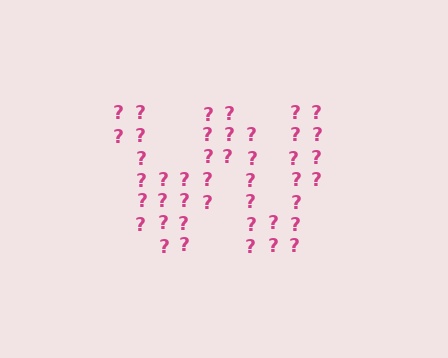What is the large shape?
The large shape is the letter W.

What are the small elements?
The small elements are question marks.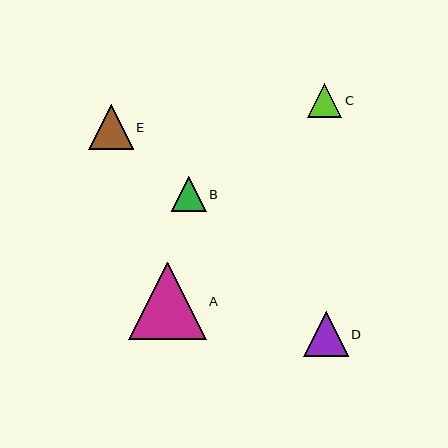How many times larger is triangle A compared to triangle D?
Triangle A is approximately 1.7 times the size of triangle D.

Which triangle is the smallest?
Triangle C is the smallest with a size of approximately 34 pixels.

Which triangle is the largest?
Triangle A is the largest with a size of approximately 77 pixels.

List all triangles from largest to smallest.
From largest to smallest: A, D, E, B, C.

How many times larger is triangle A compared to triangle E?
Triangle A is approximately 1.7 times the size of triangle E.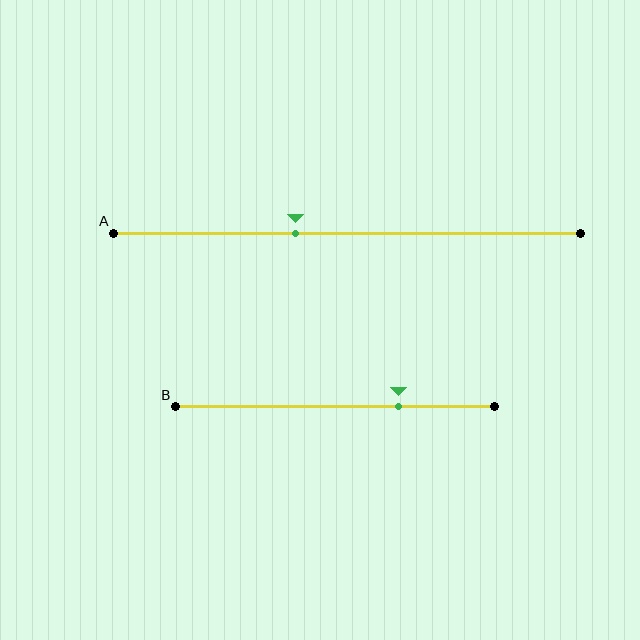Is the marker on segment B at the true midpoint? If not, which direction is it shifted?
No, the marker on segment B is shifted to the right by about 20% of the segment length.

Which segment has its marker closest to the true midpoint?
Segment A has its marker closest to the true midpoint.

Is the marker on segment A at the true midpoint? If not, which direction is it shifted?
No, the marker on segment A is shifted to the left by about 11% of the segment length.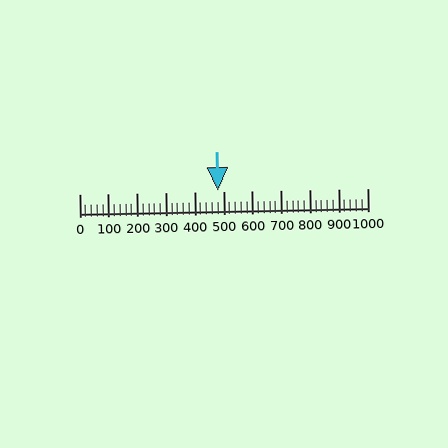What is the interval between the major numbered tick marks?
The major tick marks are spaced 100 units apart.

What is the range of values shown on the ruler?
The ruler shows values from 0 to 1000.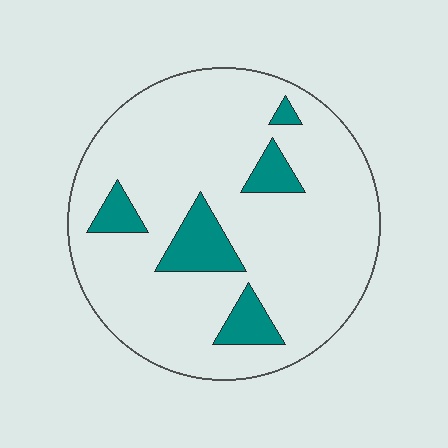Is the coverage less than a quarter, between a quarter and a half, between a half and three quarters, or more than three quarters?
Less than a quarter.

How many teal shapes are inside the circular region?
5.